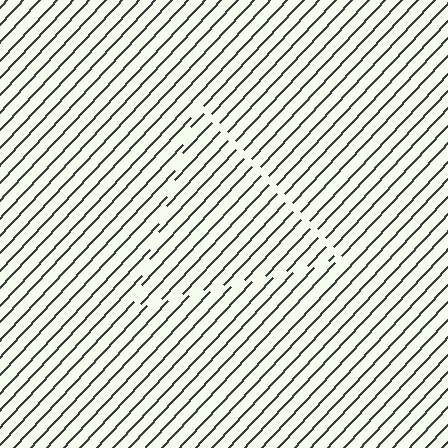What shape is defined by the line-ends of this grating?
An illusory triangle. The interior of the shape contains the same grating, shifted by half a period — the contour is defined by the phase discontinuity where line-ends from the inner and outer gratings abut.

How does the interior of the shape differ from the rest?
The interior of the shape contains the same grating, shifted by half a period — the contour is defined by the phase discontinuity where line-ends from the inner and outer gratings abut.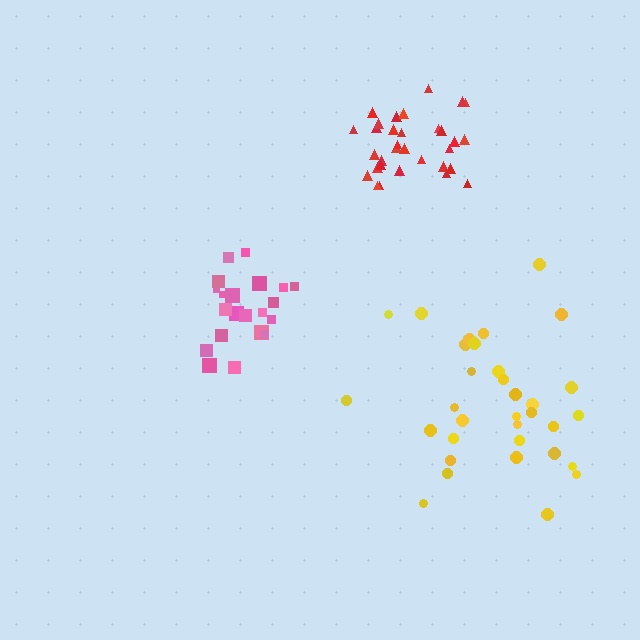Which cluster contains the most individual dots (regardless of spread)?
Yellow (34).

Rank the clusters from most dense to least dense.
pink, red, yellow.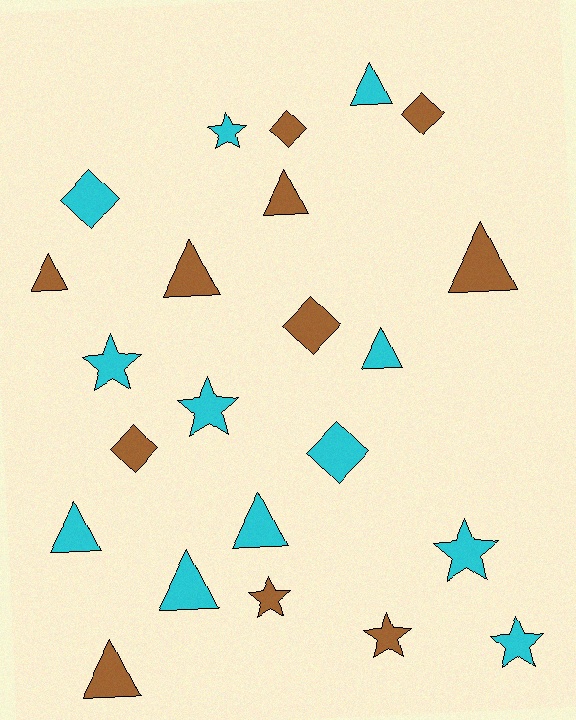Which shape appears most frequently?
Triangle, with 10 objects.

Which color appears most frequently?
Cyan, with 12 objects.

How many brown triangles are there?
There are 5 brown triangles.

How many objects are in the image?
There are 23 objects.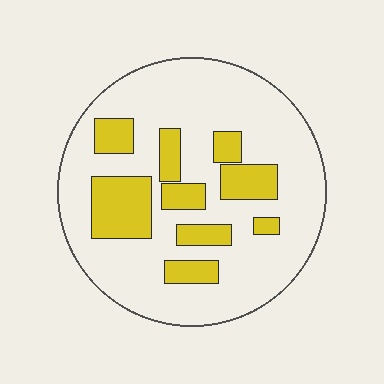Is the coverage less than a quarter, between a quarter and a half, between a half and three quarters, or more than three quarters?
Less than a quarter.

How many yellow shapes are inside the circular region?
9.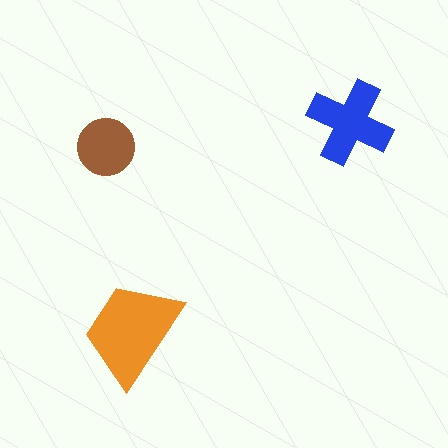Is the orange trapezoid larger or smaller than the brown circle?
Larger.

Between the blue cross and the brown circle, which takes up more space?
The blue cross.